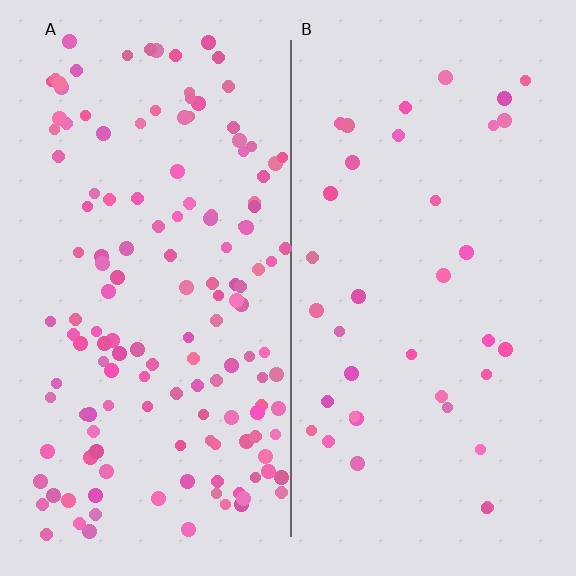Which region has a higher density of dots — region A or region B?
A (the left).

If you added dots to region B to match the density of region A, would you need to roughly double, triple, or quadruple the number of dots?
Approximately quadruple.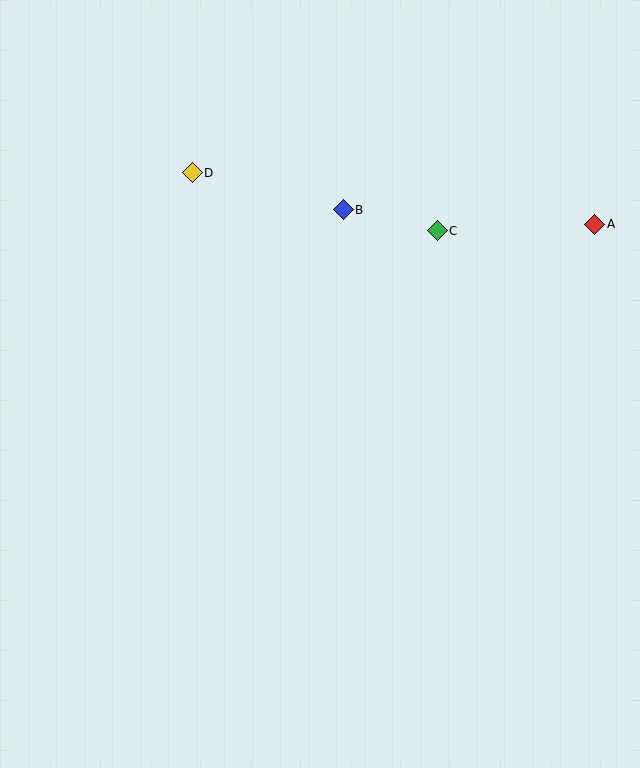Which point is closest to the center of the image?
Point B at (343, 210) is closest to the center.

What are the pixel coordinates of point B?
Point B is at (343, 210).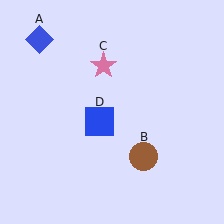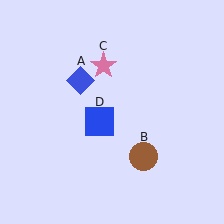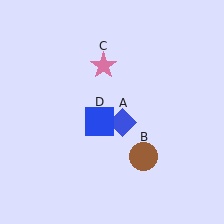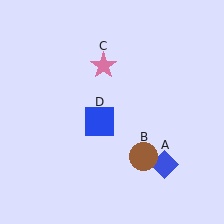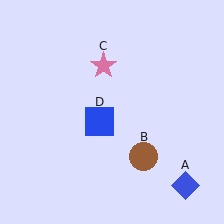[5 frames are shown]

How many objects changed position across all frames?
1 object changed position: blue diamond (object A).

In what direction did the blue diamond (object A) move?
The blue diamond (object A) moved down and to the right.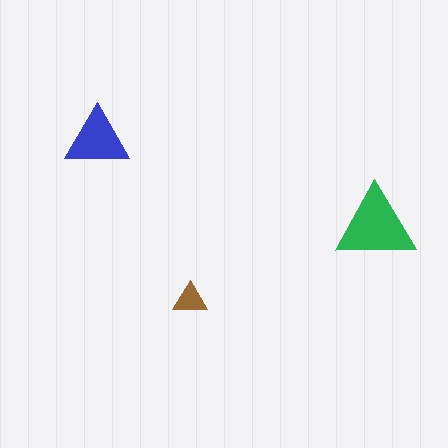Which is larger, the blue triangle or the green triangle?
The green one.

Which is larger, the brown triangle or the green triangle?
The green one.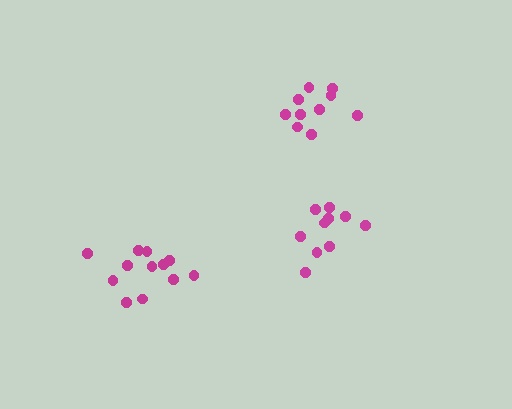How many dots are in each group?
Group 1: 10 dots, Group 2: 10 dots, Group 3: 12 dots (32 total).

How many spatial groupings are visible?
There are 3 spatial groupings.